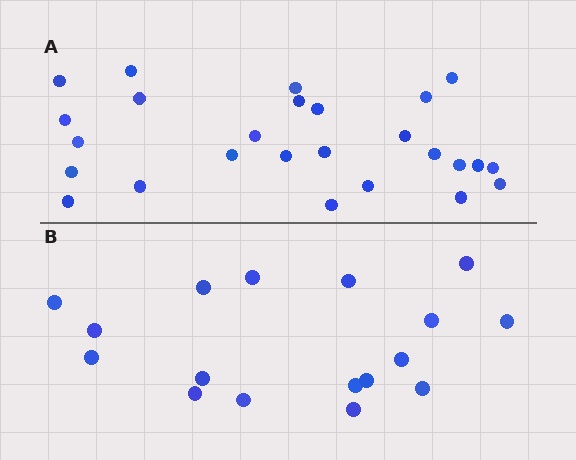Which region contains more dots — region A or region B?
Region A (the top region) has more dots.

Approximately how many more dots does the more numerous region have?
Region A has roughly 8 or so more dots than region B.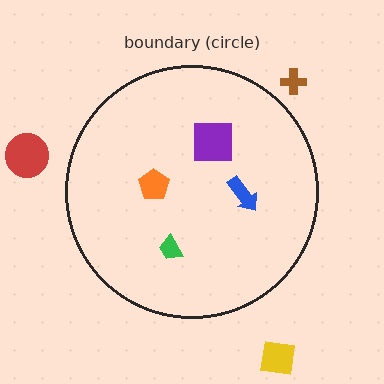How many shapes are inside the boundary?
4 inside, 3 outside.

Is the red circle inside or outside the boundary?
Outside.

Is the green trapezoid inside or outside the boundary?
Inside.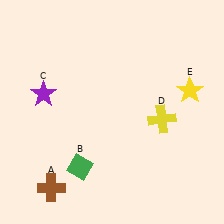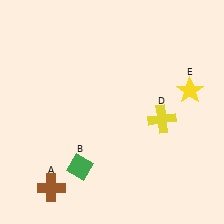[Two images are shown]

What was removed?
The purple star (C) was removed in Image 2.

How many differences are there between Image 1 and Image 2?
There is 1 difference between the two images.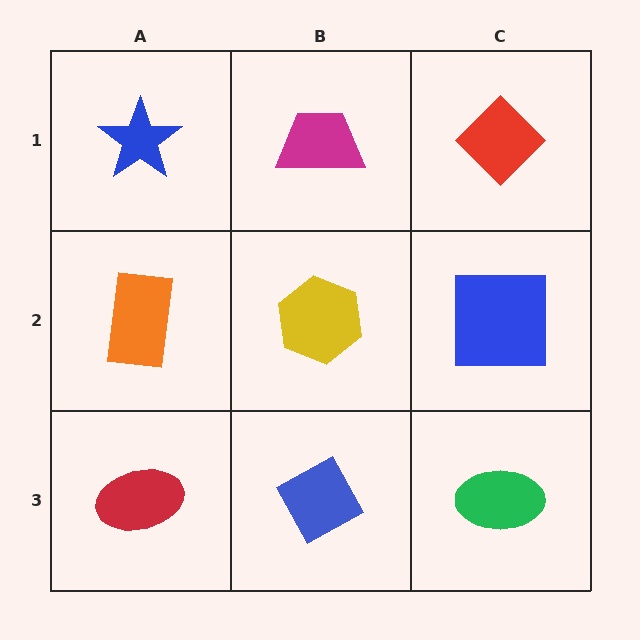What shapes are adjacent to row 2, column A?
A blue star (row 1, column A), a red ellipse (row 3, column A), a yellow hexagon (row 2, column B).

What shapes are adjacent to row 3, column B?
A yellow hexagon (row 2, column B), a red ellipse (row 3, column A), a green ellipse (row 3, column C).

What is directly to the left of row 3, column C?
A blue diamond.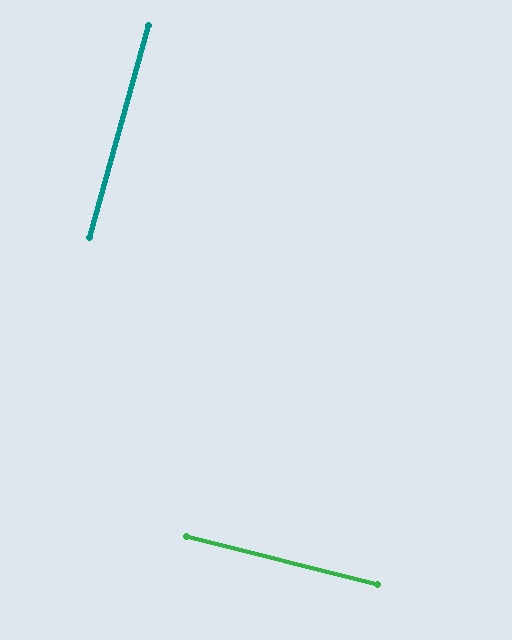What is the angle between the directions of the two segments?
Approximately 89 degrees.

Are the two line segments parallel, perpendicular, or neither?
Perpendicular — they meet at approximately 89°.